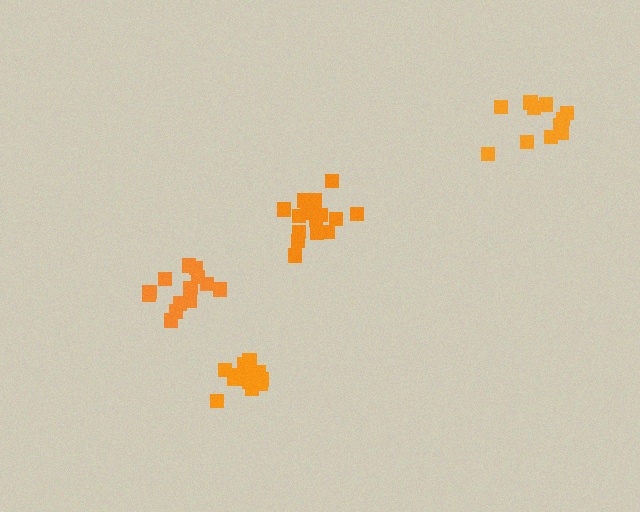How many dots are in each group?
Group 1: 16 dots, Group 2: 11 dots, Group 3: 13 dots, Group 4: 13 dots (53 total).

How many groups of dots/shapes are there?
There are 4 groups.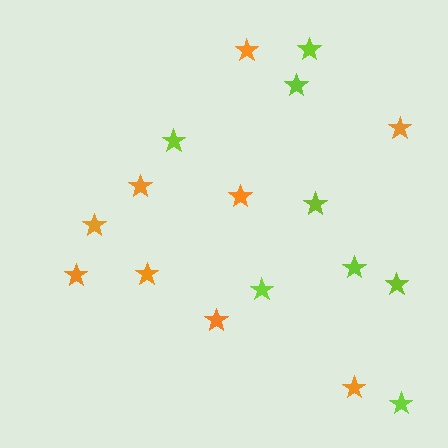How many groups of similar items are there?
There are 2 groups: one group of lime stars (8) and one group of orange stars (9).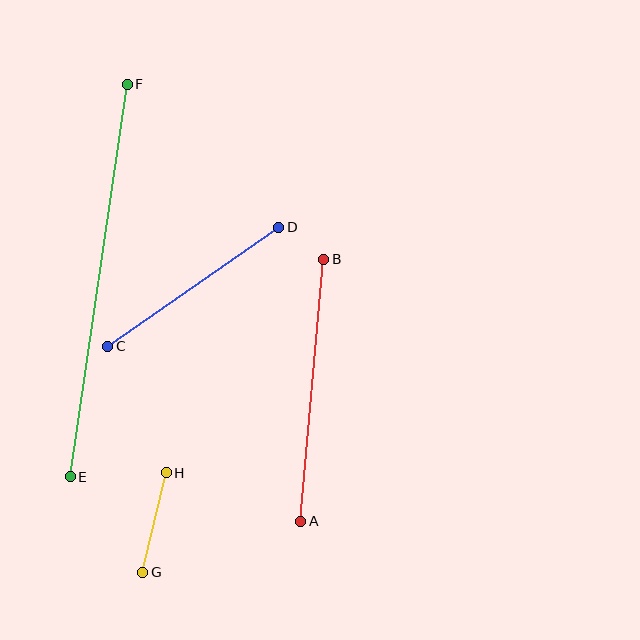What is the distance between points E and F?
The distance is approximately 397 pixels.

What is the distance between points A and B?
The distance is approximately 263 pixels.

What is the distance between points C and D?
The distance is approximately 208 pixels.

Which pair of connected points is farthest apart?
Points E and F are farthest apart.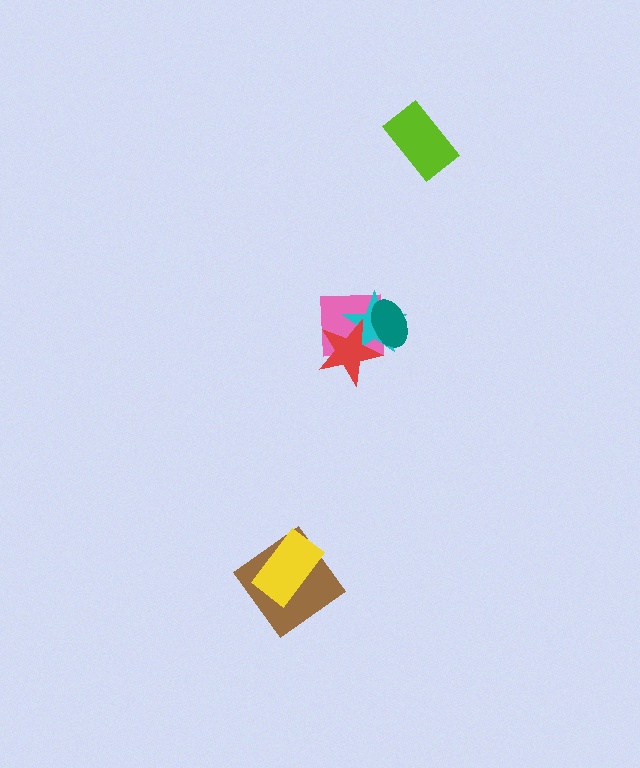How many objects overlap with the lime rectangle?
0 objects overlap with the lime rectangle.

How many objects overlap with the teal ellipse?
3 objects overlap with the teal ellipse.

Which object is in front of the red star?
The teal ellipse is in front of the red star.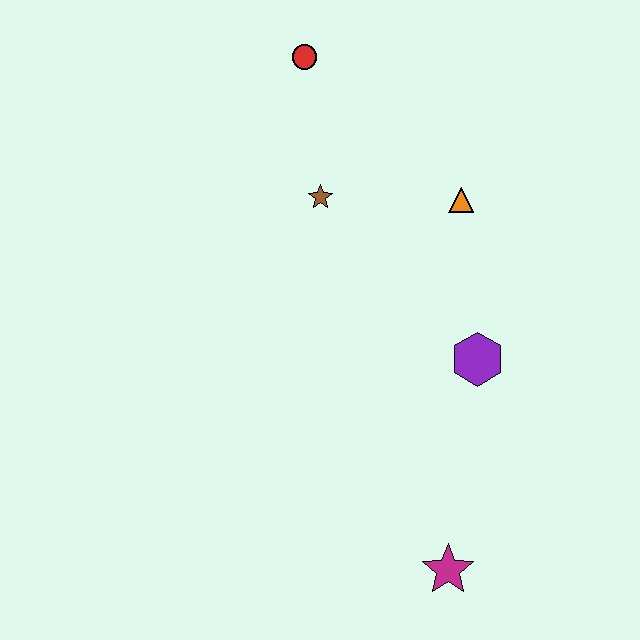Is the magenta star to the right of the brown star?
Yes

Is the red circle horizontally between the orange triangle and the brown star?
No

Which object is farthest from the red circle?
The magenta star is farthest from the red circle.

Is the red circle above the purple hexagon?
Yes